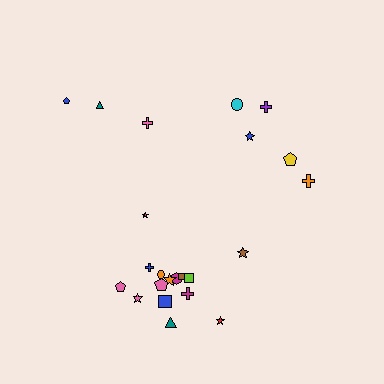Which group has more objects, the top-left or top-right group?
The top-right group.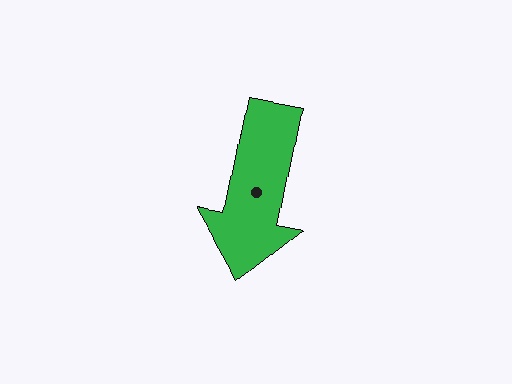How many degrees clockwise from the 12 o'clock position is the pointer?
Approximately 191 degrees.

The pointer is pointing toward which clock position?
Roughly 6 o'clock.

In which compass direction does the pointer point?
South.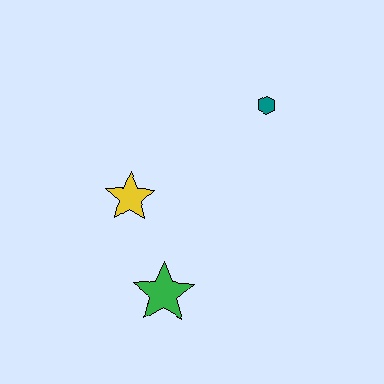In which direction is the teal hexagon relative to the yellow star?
The teal hexagon is to the right of the yellow star.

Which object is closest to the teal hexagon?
The yellow star is closest to the teal hexagon.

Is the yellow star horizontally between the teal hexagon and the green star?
No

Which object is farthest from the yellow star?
The teal hexagon is farthest from the yellow star.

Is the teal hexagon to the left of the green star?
No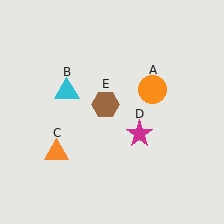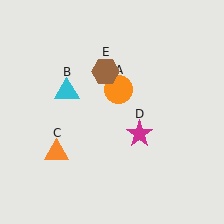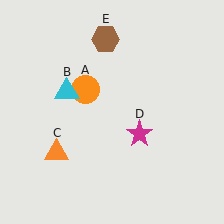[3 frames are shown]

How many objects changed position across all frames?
2 objects changed position: orange circle (object A), brown hexagon (object E).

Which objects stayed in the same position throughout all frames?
Cyan triangle (object B) and orange triangle (object C) and magenta star (object D) remained stationary.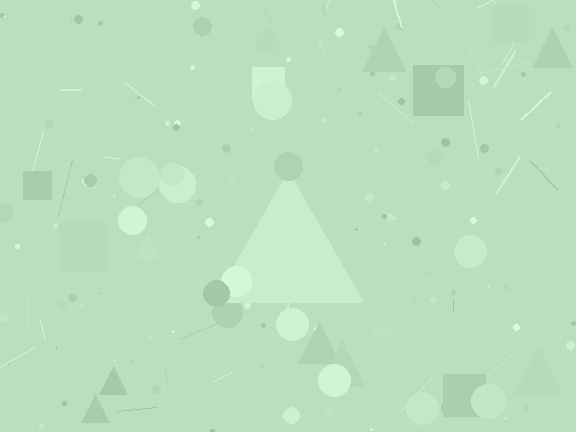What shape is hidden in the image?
A triangle is hidden in the image.